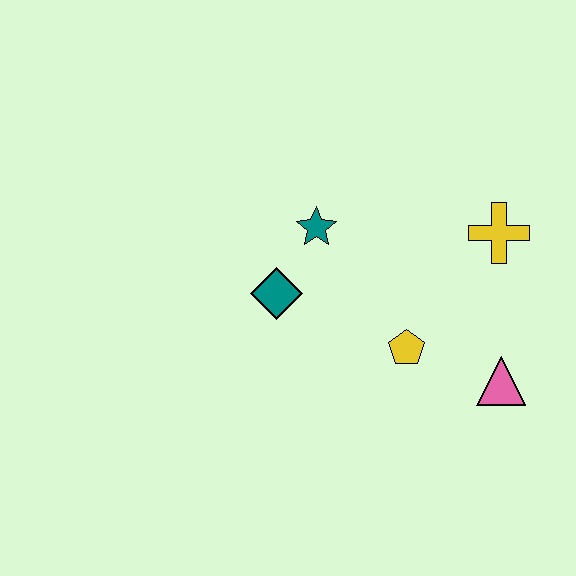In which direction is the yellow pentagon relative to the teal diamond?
The yellow pentagon is to the right of the teal diamond.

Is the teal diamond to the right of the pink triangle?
No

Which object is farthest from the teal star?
The pink triangle is farthest from the teal star.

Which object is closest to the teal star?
The teal diamond is closest to the teal star.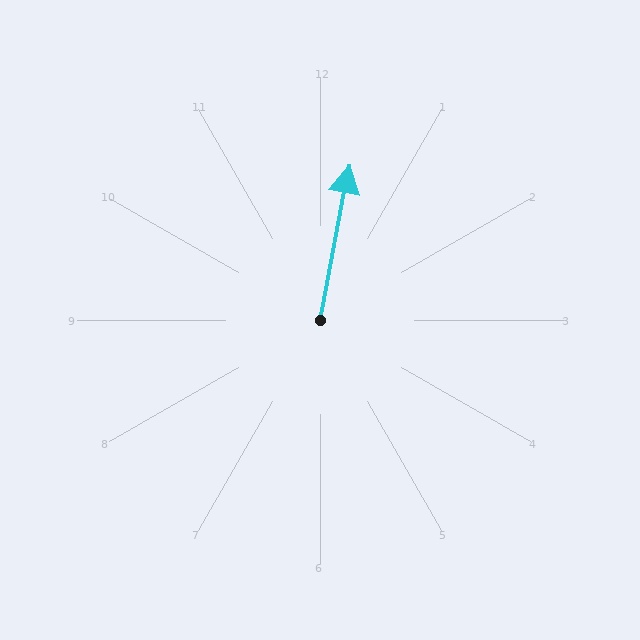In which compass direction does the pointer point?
North.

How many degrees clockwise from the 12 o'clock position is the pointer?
Approximately 11 degrees.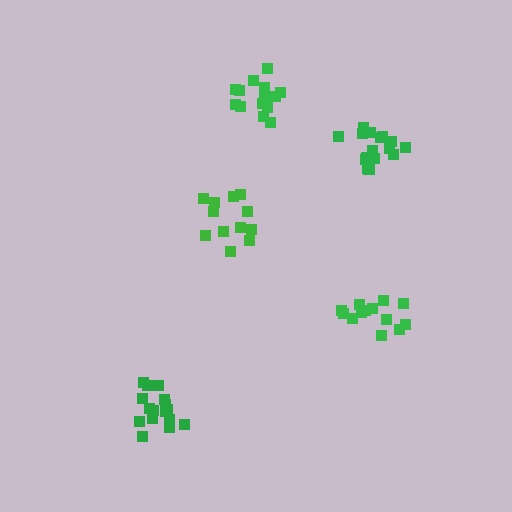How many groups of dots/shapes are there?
There are 5 groups.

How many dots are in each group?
Group 1: 12 dots, Group 2: 13 dots, Group 3: 16 dots, Group 4: 15 dots, Group 5: 16 dots (72 total).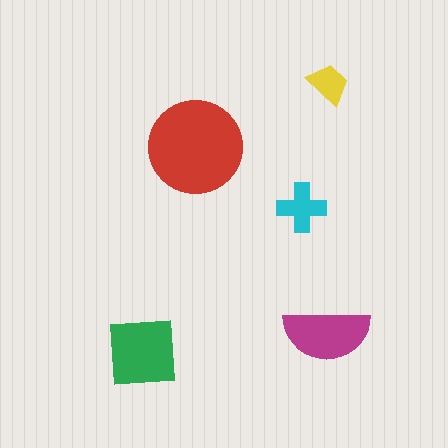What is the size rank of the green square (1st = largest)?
2nd.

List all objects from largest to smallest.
The red circle, the green square, the magenta semicircle, the cyan cross, the yellow trapezoid.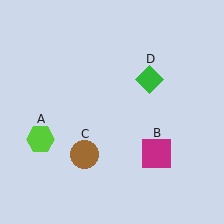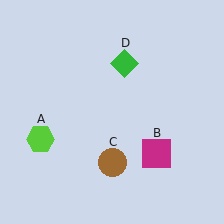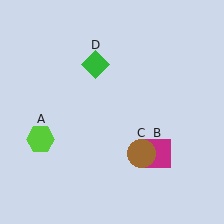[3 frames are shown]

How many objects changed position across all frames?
2 objects changed position: brown circle (object C), green diamond (object D).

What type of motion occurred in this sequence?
The brown circle (object C), green diamond (object D) rotated counterclockwise around the center of the scene.